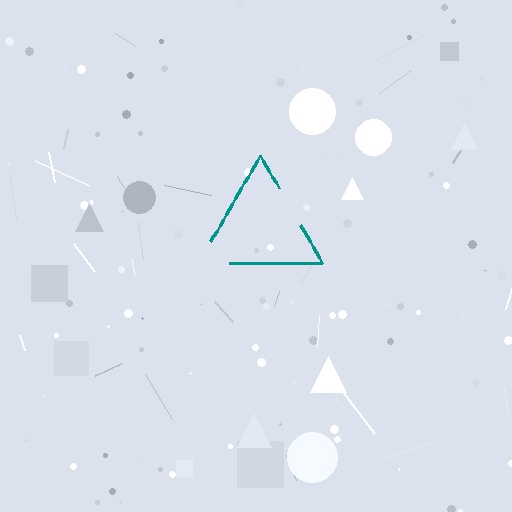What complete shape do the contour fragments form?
The contour fragments form a triangle.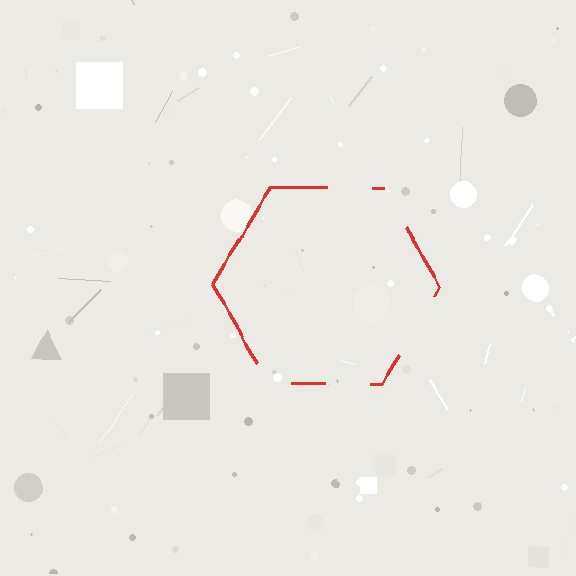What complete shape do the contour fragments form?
The contour fragments form a hexagon.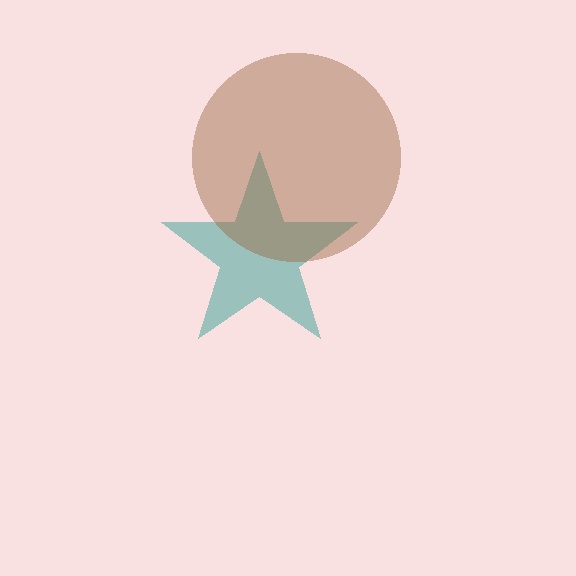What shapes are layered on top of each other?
The layered shapes are: a teal star, a brown circle.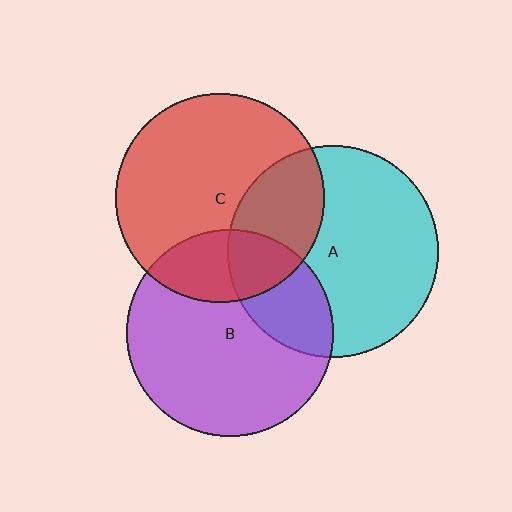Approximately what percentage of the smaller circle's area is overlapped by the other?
Approximately 25%.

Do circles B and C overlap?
Yes.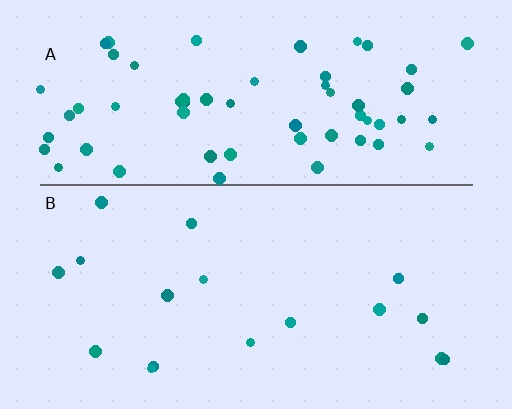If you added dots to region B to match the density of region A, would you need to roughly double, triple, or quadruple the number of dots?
Approximately quadruple.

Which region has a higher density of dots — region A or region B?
A (the top).